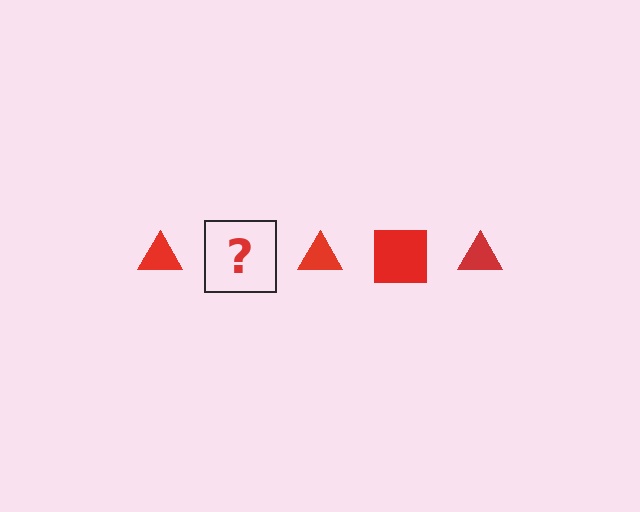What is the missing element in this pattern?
The missing element is a red square.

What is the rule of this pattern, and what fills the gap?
The rule is that the pattern cycles through triangle, square shapes in red. The gap should be filled with a red square.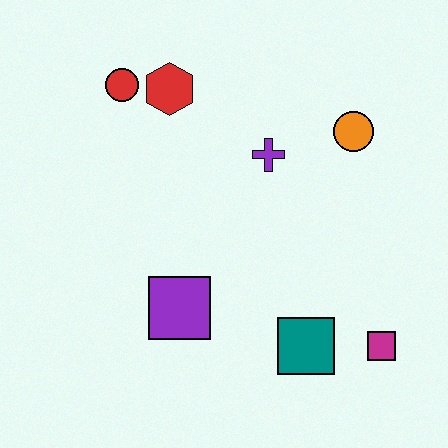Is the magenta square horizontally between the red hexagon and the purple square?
No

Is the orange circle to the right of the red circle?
Yes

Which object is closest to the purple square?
The teal square is closest to the purple square.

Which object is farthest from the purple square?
The orange circle is farthest from the purple square.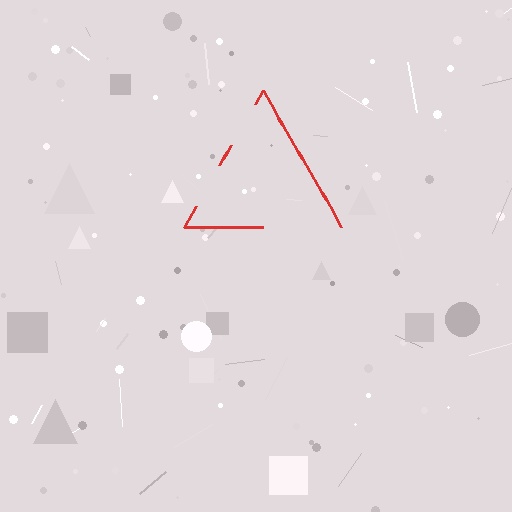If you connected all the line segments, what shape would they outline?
They would outline a triangle.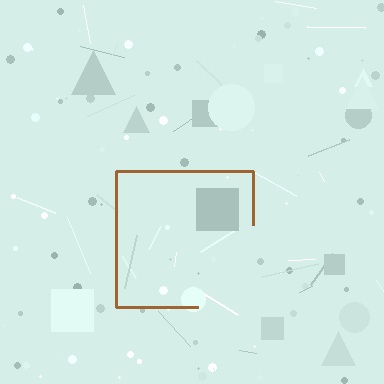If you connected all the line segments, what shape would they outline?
They would outline a square.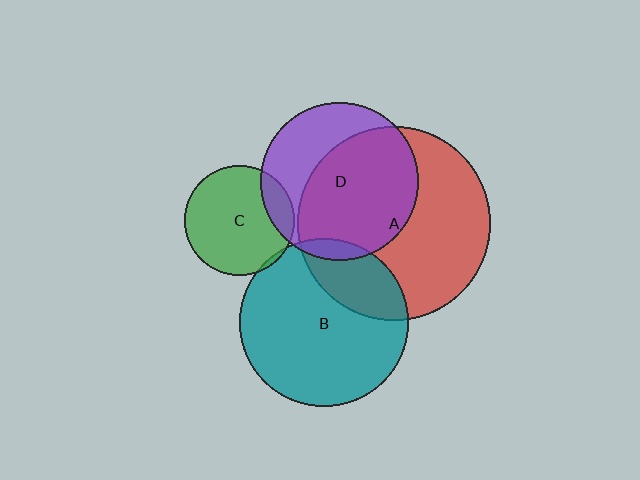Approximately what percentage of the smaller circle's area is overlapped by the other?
Approximately 5%.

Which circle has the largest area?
Circle A (red).